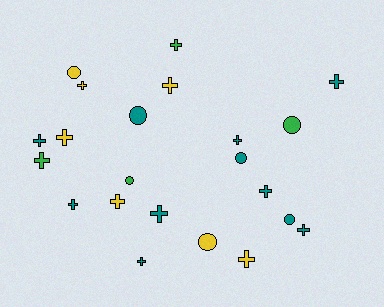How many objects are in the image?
There are 22 objects.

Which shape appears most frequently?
Cross, with 15 objects.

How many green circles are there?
There are 2 green circles.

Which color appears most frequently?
Teal, with 11 objects.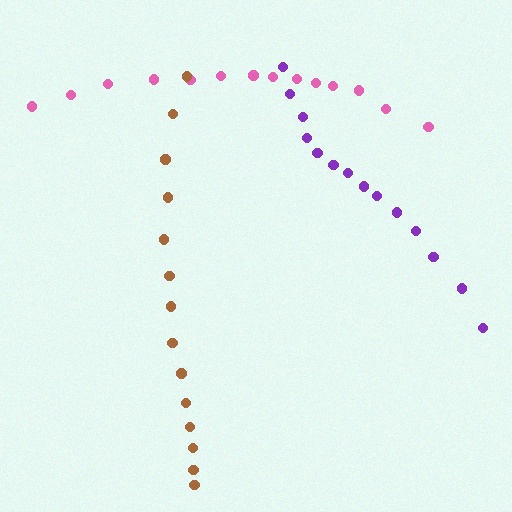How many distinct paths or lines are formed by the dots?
There are 3 distinct paths.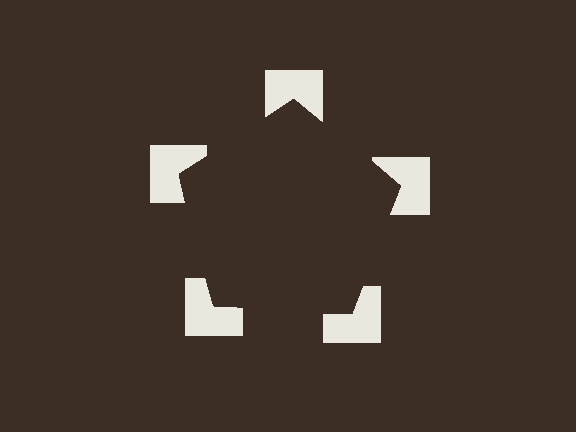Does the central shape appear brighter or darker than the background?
It typically appears slightly darker than the background, even though no actual brightness change is drawn.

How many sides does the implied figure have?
5 sides.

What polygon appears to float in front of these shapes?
An illusory pentagon — its edges are inferred from the aligned wedge cuts in the notched squares, not physically drawn.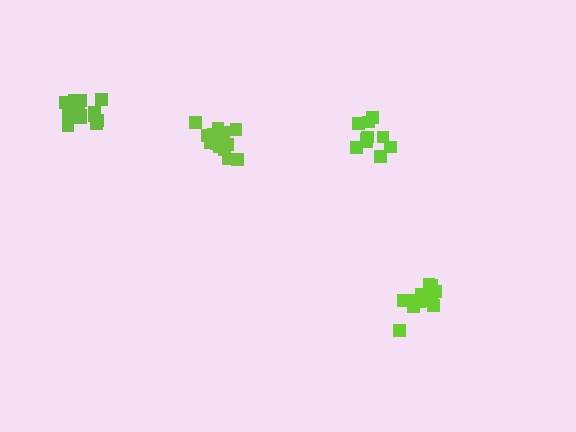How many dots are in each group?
Group 1: 16 dots, Group 2: 10 dots, Group 3: 14 dots, Group 4: 16 dots (56 total).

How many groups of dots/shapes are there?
There are 4 groups.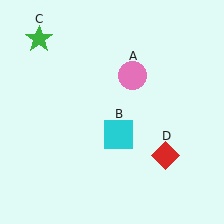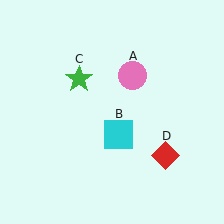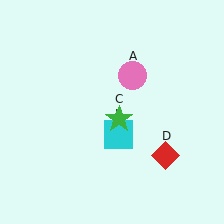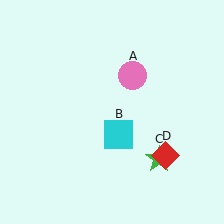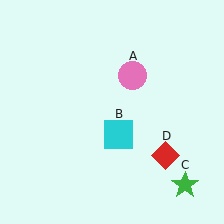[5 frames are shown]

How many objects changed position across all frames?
1 object changed position: green star (object C).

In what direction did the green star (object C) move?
The green star (object C) moved down and to the right.